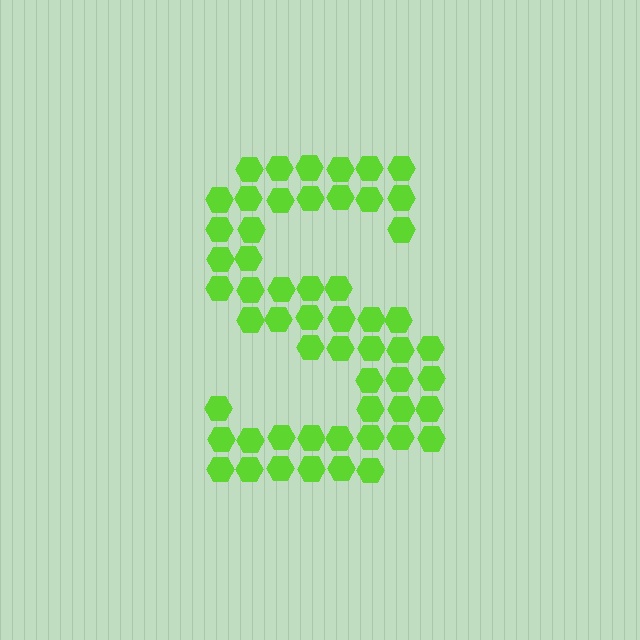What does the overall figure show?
The overall figure shows the letter S.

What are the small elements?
The small elements are hexagons.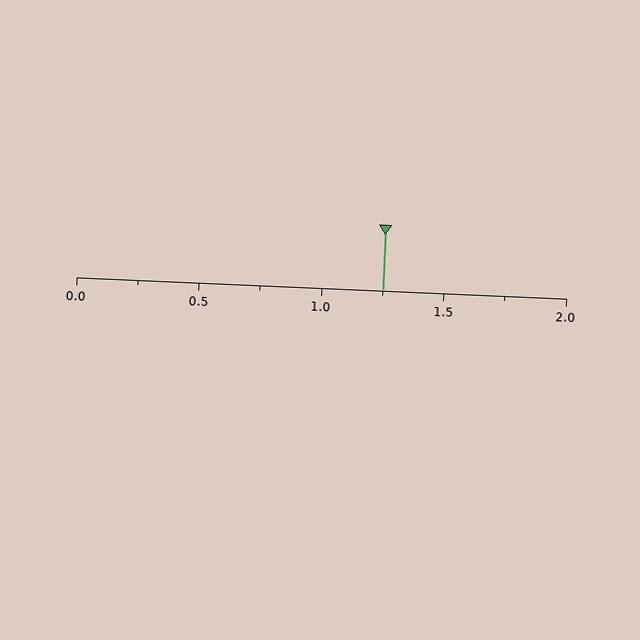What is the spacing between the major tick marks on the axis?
The major ticks are spaced 0.5 apart.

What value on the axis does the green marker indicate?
The marker indicates approximately 1.25.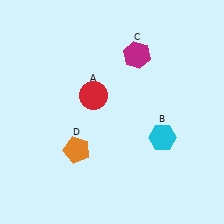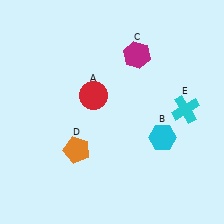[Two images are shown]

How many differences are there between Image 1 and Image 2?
There is 1 difference between the two images.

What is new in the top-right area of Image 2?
A cyan cross (E) was added in the top-right area of Image 2.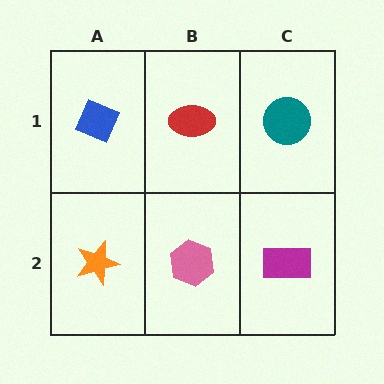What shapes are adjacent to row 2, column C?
A teal circle (row 1, column C), a pink hexagon (row 2, column B).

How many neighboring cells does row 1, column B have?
3.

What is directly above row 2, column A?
A blue diamond.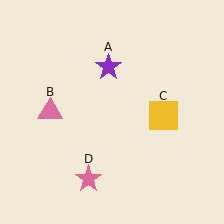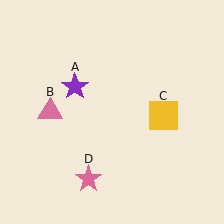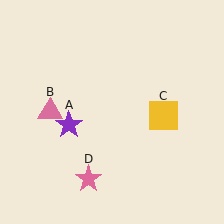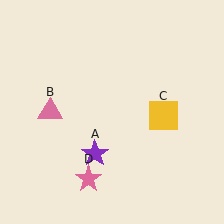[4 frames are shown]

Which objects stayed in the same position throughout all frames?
Pink triangle (object B) and yellow square (object C) and pink star (object D) remained stationary.